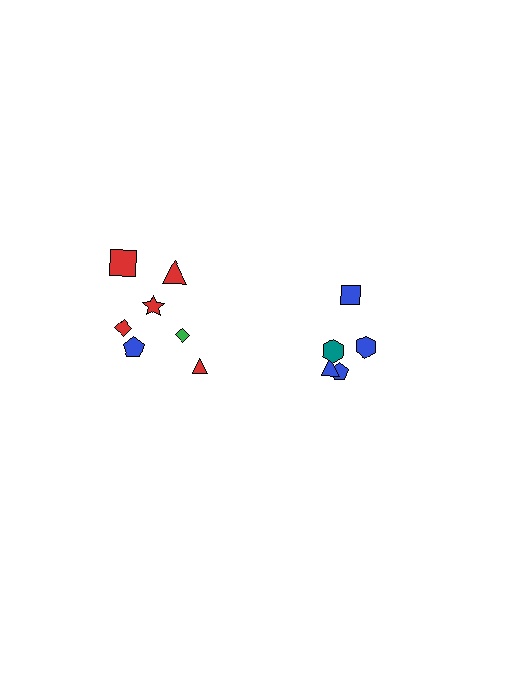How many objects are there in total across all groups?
There are 12 objects.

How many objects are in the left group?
There are 7 objects.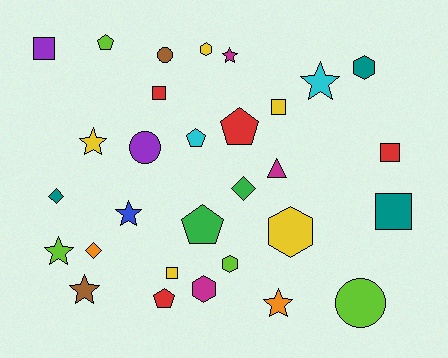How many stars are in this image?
There are 7 stars.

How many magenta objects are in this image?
There are 3 magenta objects.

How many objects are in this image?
There are 30 objects.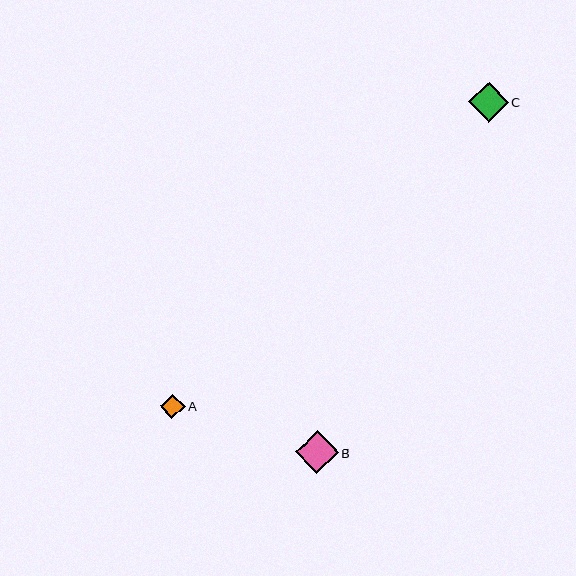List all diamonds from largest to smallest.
From largest to smallest: B, C, A.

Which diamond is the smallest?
Diamond A is the smallest with a size of approximately 24 pixels.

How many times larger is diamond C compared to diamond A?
Diamond C is approximately 1.6 times the size of diamond A.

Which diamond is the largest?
Diamond B is the largest with a size of approximately 43 pixels.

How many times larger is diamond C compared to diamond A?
Diamond C is approximately 1.6 times the size of diamond A.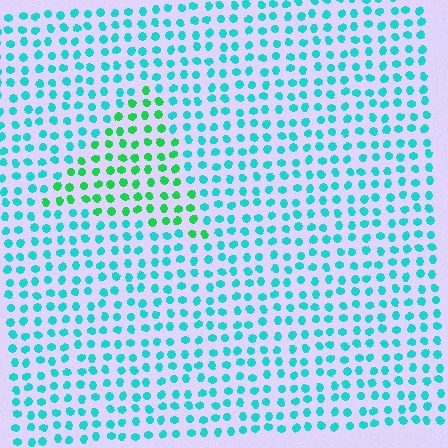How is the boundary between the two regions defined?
The boundary is defined purely by a slight shift in hue (about 42 degrees). Spacing, size, and orientation are identical on both sides.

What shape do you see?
I see a triangle.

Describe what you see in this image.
The image is filled with small cyan elements in a uniform arrangement. A triangle-shaped region is visible where the elements are tinted to a slightly different hue, forming a subtle color boundary.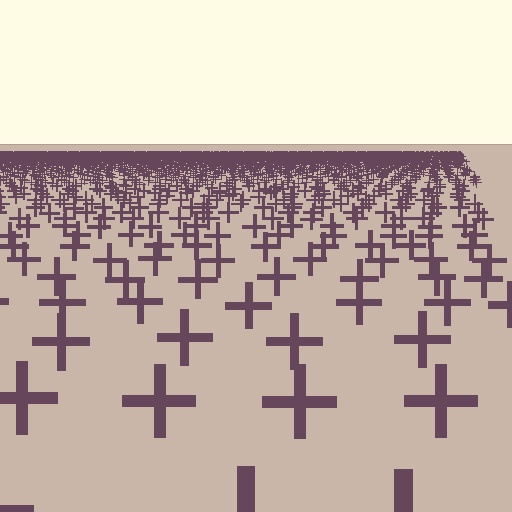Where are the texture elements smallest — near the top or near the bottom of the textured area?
Near the top.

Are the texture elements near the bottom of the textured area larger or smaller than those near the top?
Larger. Near the bottom, elements are closer to the viewer and appear at a bigger on-screen size.